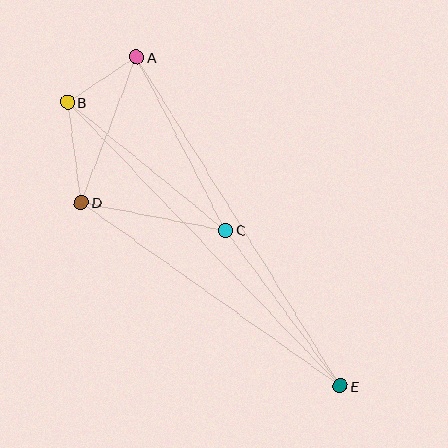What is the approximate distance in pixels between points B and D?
The distance between B and D is approximately 101 pixels.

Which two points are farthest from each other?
Points B and E are farthest from each other.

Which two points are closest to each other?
Points A and B are closest to each other.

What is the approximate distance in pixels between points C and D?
The distance between C and D is approximately 147 pixels.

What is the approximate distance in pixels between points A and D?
The distance between A and D is approximately 155 pixels.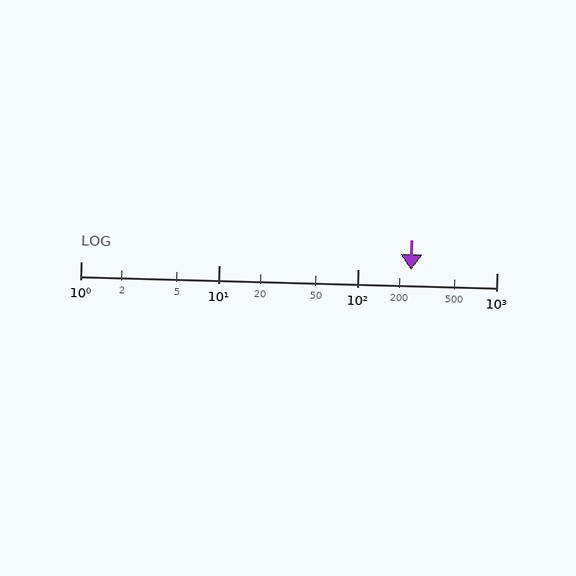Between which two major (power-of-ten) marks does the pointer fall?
The pointer is between 100 and 1000.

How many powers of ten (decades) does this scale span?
The scale spans 3 decades, from 1 to 1000.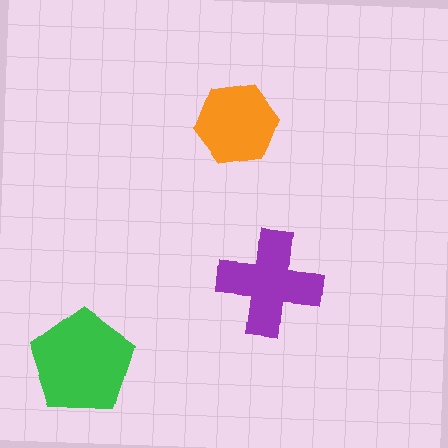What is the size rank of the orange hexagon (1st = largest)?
3rd.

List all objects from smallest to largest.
The orange hexagon, the purple cross, the green pentagon.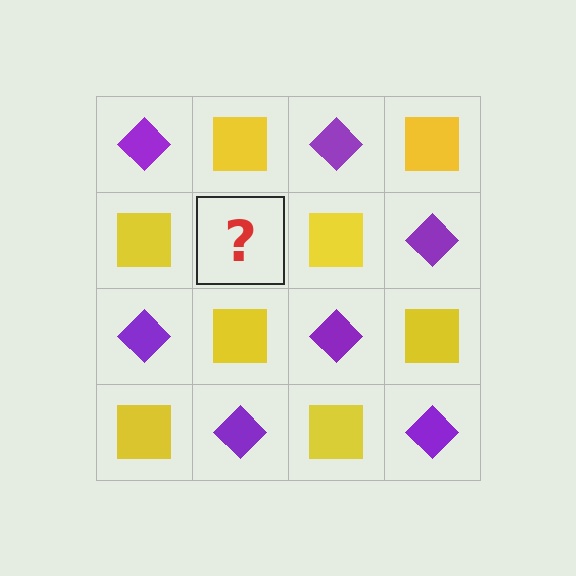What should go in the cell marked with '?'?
The missing cell should contain a purple diamond.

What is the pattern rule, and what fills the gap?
The rule is that it alternates purple diamond and yellow square in a checkerboard pattern. The gap should be filled with a purple diamond.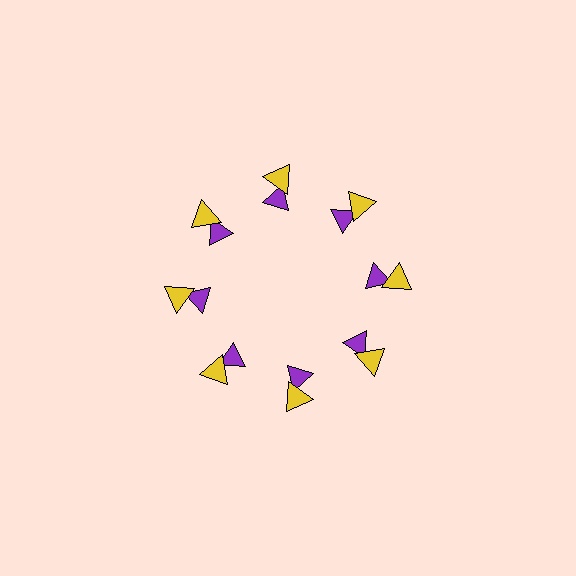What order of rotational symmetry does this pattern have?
This pattern has 8-fold rotational symmetry.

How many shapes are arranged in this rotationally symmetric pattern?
There are 16 shapes, arranged in 8 groups of 2.